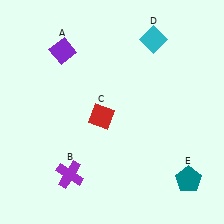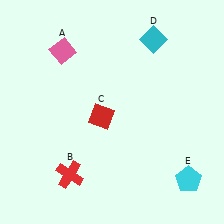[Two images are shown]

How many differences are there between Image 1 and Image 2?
There are 3 differences between the two images.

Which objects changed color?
A changed from purple to pink. B changed from purple to red. E changed from teal to cyan.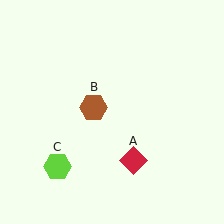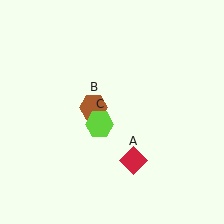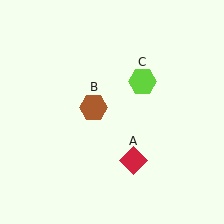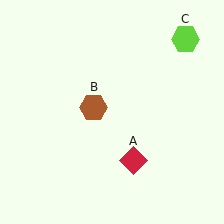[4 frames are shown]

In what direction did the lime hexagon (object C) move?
The lime hexagon (object C) moved up and to the right.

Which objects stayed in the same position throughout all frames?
Red diamond (object A) and brown hexagon (object B) remained stationary.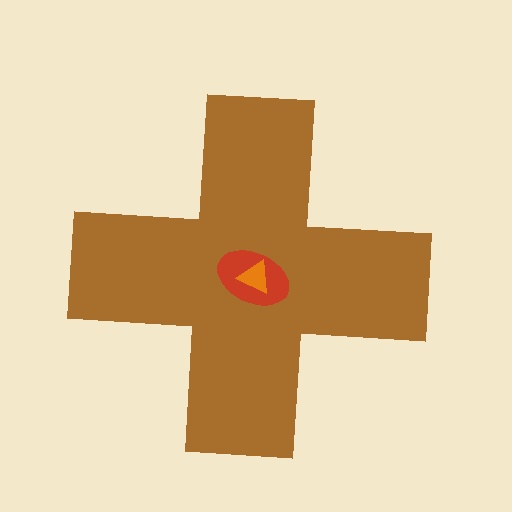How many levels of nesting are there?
3.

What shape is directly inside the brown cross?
The red ellipse.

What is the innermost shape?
The orange triangle.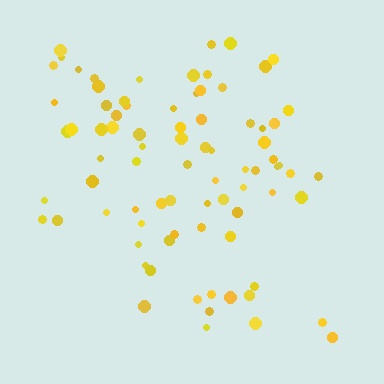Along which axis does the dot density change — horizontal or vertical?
Vertical.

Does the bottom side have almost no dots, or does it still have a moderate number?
Still a moderate number, just noticeably fewer than the top.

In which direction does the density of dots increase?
From bottom to top, with the top side densest.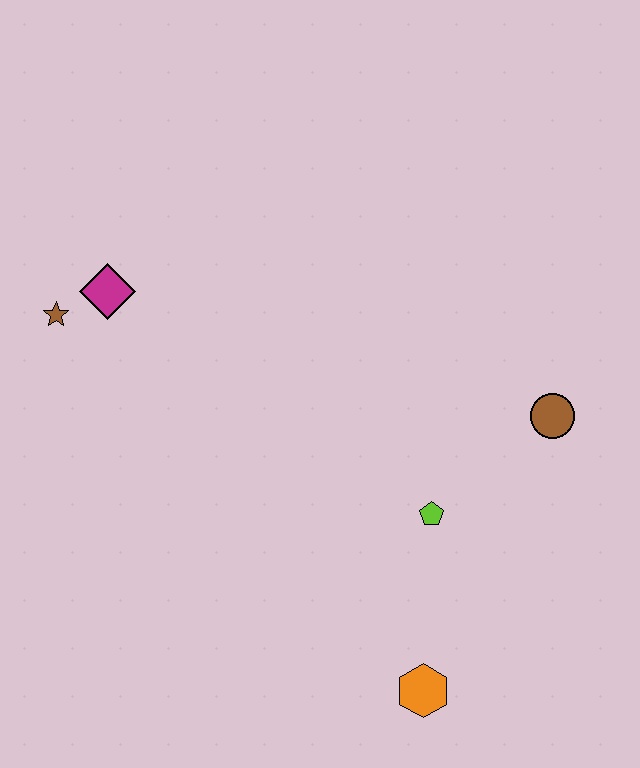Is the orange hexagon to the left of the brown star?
No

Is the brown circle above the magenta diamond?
No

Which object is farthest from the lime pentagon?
The brown star is farthest from the lime pentagon.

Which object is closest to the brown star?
The magenta diamond is closest to the brown star.